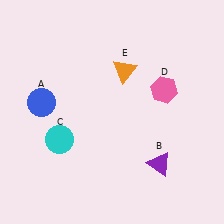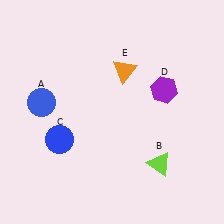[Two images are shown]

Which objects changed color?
B changed from purple to lime. C changed from cyan to blue. D changed from pink to purple.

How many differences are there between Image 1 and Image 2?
There are 3 differences between the two images.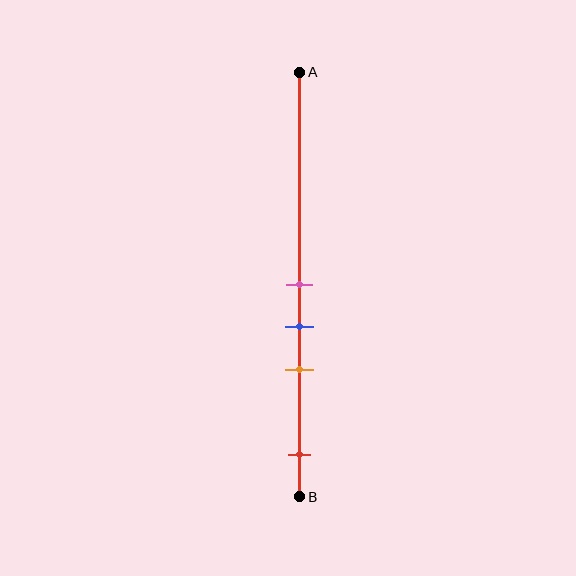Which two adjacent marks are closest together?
The pink and blue marks are the closest adjacent pair.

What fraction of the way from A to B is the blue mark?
The blue mark is approximately 60% (0.6) of the way from A to B.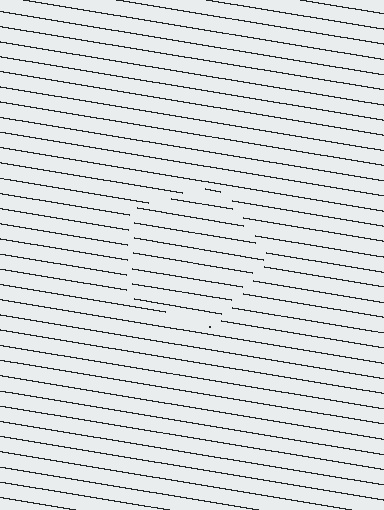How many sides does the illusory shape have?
5 sides — the line-ends trace a pentagon.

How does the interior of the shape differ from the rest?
The interior of the shape contains the same grating, shifted by half a period — the contour is defined by the phase discontinuity where line-ends from the inner and outer gratings abut.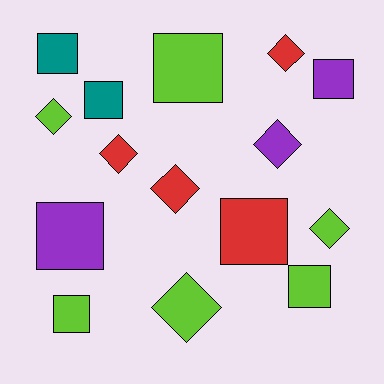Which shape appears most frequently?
Square, with 8 objects.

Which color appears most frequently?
Lime, with 6 objects.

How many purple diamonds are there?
There is 1 purple diamond.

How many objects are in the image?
There are 15 objects.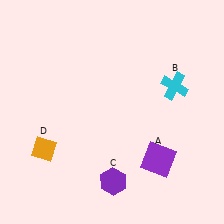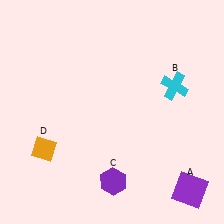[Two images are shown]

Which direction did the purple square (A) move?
The purple square (A) moved right.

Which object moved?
The purple square (A) moved right.